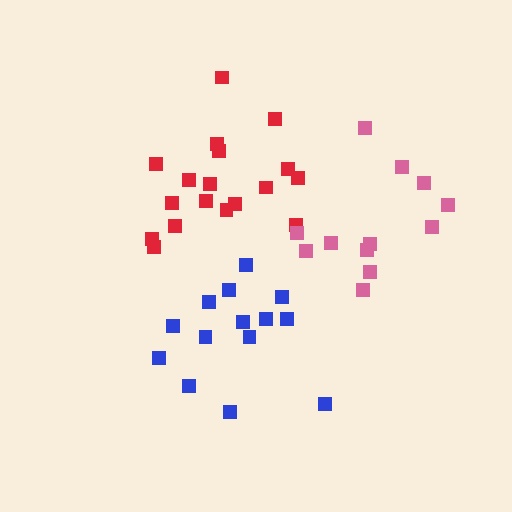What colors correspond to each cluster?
The clusters are colored: red, blue, pink.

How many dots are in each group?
Group 1: 18 dots, Group 2: 14 dots, Group 3: 12 dots (44 total).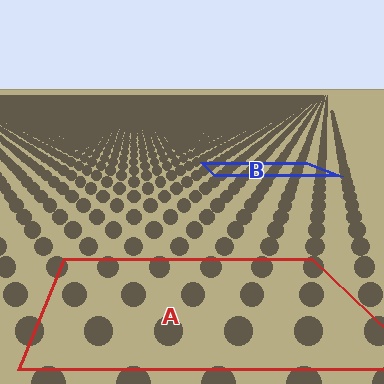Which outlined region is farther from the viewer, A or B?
Region B is farther from the viewer — the texture elements inside it appear smaller and more densely packed.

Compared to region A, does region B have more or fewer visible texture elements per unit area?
Region B has more texture elements per unit area — they are packed more densely because it is farther away.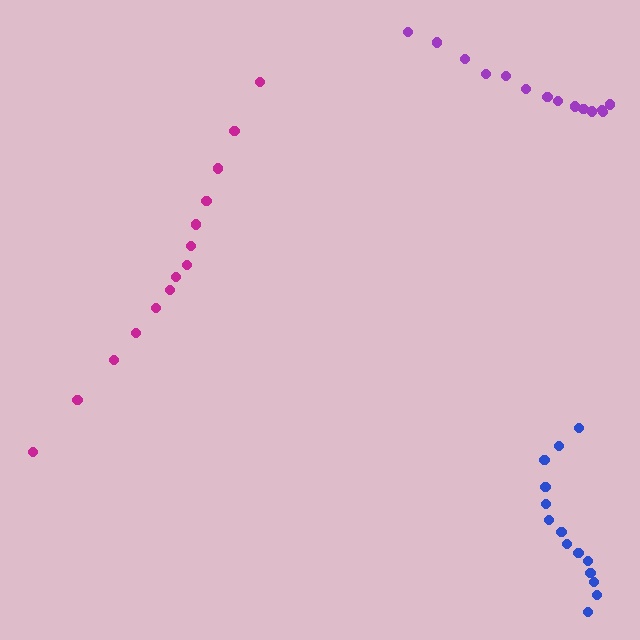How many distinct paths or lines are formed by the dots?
There are 3 distinct paths.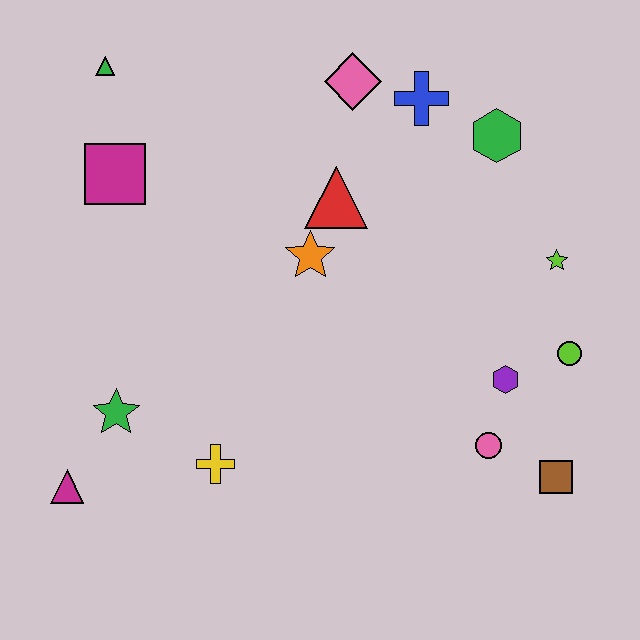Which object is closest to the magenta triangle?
The green star is closest to the magenta triangle.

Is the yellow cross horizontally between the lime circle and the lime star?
No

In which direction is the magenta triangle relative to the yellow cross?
The magenta triangle is to the left of the yellow cross.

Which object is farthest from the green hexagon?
The magenta triangle is farthest from the green hexagon.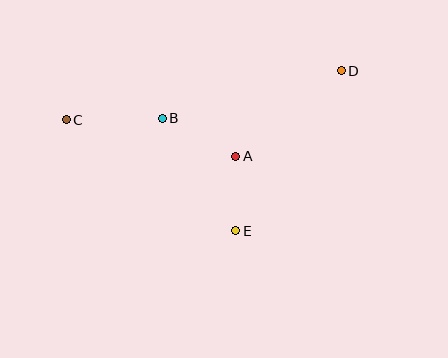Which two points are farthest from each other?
Points C and D are farthest from each other.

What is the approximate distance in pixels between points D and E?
The distance between D and E is approximately 192 pixels.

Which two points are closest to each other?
Points A and E are closest to each other.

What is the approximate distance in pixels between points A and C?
The distance between A and C is approximately 174 pixels.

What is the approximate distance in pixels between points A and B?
The distance between A and B is approximately 83 pixels.